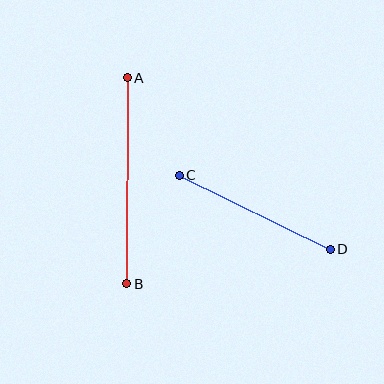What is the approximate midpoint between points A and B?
The midpoint is at approximately (127, 181) pixels.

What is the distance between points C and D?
The distance is approximately 168 pixels.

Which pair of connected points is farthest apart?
Points A and B are farthest apart.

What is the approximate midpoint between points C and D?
The midpoint is at approximately (255, 212) pixels.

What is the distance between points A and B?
The distance is approximately 206 pixels.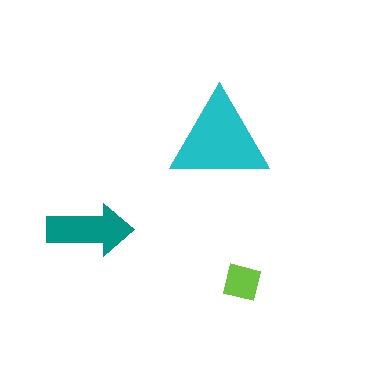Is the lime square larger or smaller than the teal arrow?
Smaller.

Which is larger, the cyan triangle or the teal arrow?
The cyan triangle.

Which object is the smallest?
The lime square.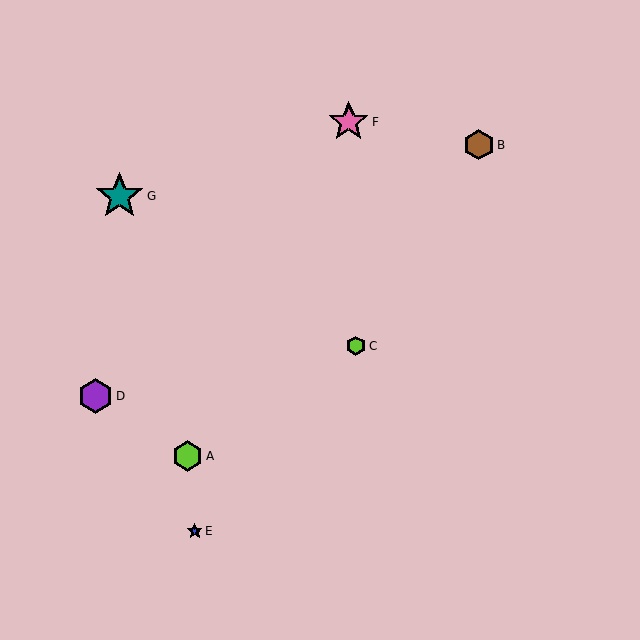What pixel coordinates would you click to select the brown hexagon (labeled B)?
Click at (479, 145) to select the brown hexagon B.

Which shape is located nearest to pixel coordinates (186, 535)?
The blue star (labeled E) at (195, 531) is nearest to that location.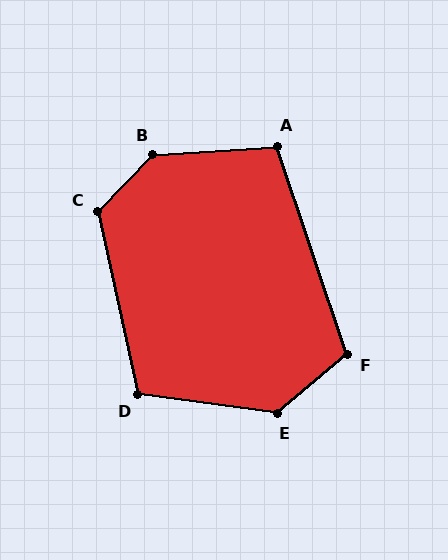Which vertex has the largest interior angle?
B, at approximately 138 degrees.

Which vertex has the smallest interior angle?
A, at approximately 105 degrees.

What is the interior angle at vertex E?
Approximately 132 degrees (obtuse).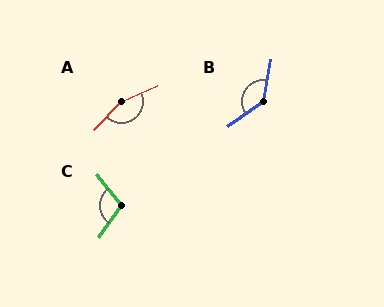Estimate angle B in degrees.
Approximately 135 degrees.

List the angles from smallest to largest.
C (107°), B (135°), A (158°).